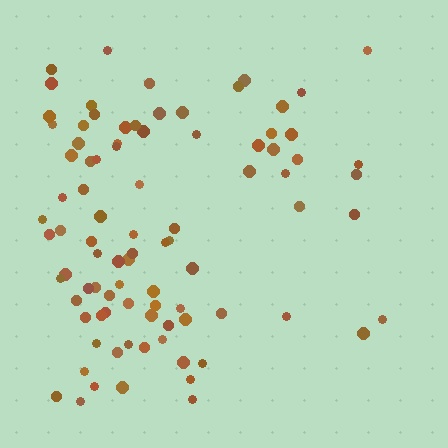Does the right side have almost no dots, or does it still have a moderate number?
Still a moderate number, just noticeably fewer than the left.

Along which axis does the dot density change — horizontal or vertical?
Horizontal.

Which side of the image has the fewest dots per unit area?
The right.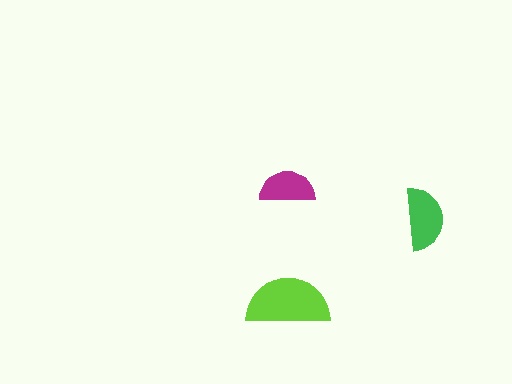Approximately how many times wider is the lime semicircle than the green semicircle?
About 1.5 times wider.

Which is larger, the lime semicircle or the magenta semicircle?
The lime one.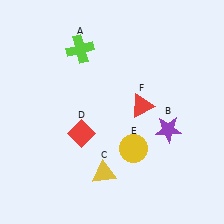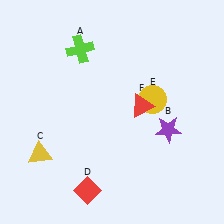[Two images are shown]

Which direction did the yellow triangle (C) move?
The yellow triangle (C) moved left.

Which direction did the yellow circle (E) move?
The yellow circle (E) moved up.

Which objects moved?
The objects that moved are: the yellow triangle (C), the red diamond (D), the yellow circle (E).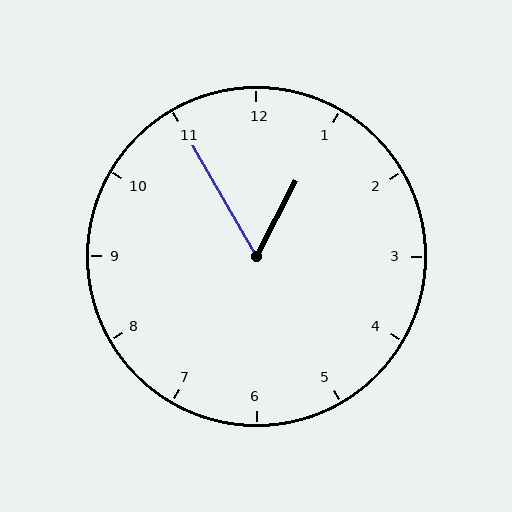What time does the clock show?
12:55.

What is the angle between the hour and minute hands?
Approximately 58 degrees.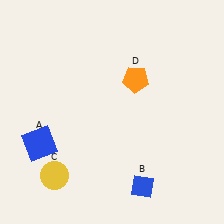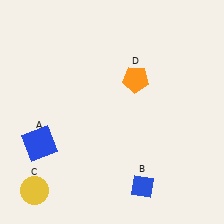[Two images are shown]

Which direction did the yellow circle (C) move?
The yellow circle (C) moved left.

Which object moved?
The yellow circle (C) moved left.